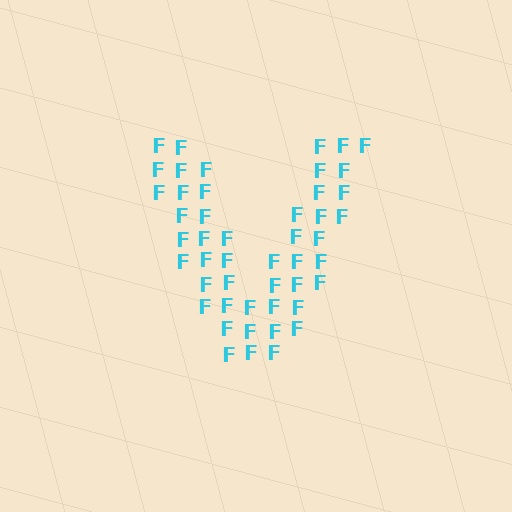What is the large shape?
The large shape is the letter V.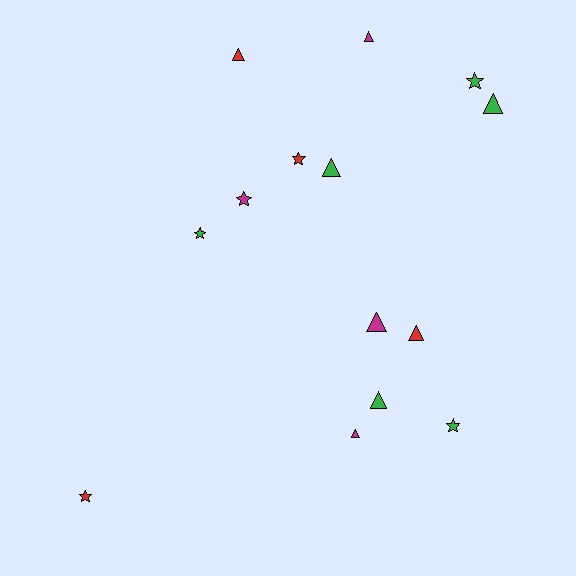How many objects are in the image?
There are 14 objects.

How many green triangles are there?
There are 3 green triangles.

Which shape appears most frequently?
Triangle, with 8 objects.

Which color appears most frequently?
Green, with 6 objects.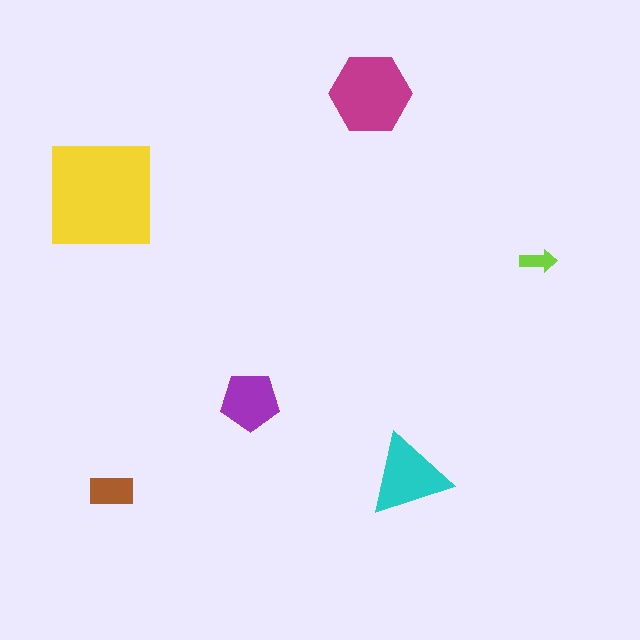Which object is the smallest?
The lime arrow.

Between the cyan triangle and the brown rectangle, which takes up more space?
The cyan triangle.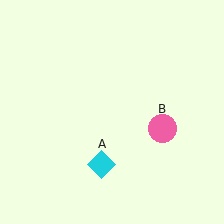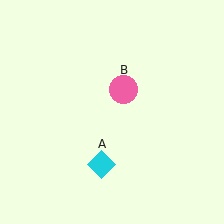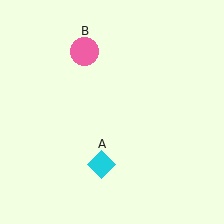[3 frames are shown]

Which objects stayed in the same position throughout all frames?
Cyan diamond (object A) remained stationary.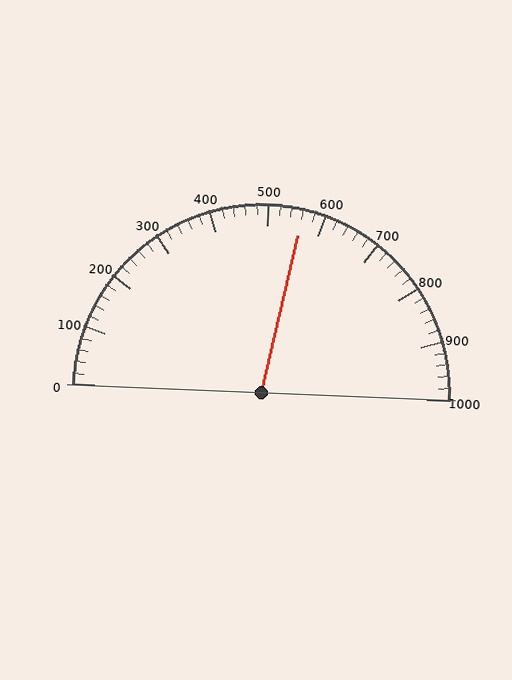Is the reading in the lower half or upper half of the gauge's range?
The reading is in the upper half of the range (0 to 1000).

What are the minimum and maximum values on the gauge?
The gauge ranges from 0 to 1000.